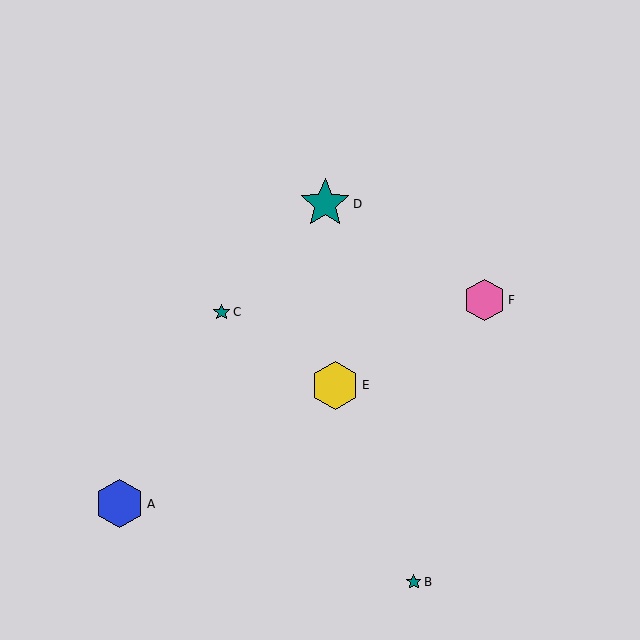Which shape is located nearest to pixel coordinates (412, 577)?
The teal star (labeled B) at (414, 582) is nearest to that location.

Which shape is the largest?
The teal star (labeled D) is the largest.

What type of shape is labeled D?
Shape D is a teal star.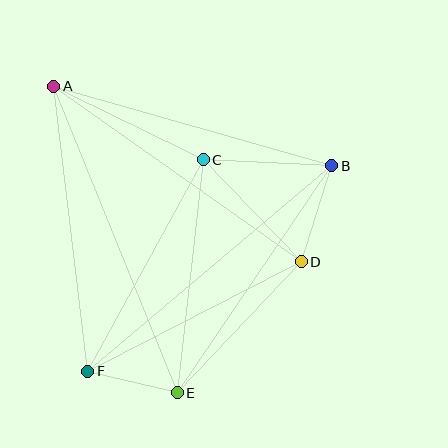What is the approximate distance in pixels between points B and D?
The distance between B and D is approximately 101 pixels.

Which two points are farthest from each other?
Points A and E are farthest from each other.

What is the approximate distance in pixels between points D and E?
The distance between D and E is approximately 180 pixels.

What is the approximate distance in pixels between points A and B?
The distance between A and B is approximately 289 pixels.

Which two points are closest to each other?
Points E and F are closest to each other.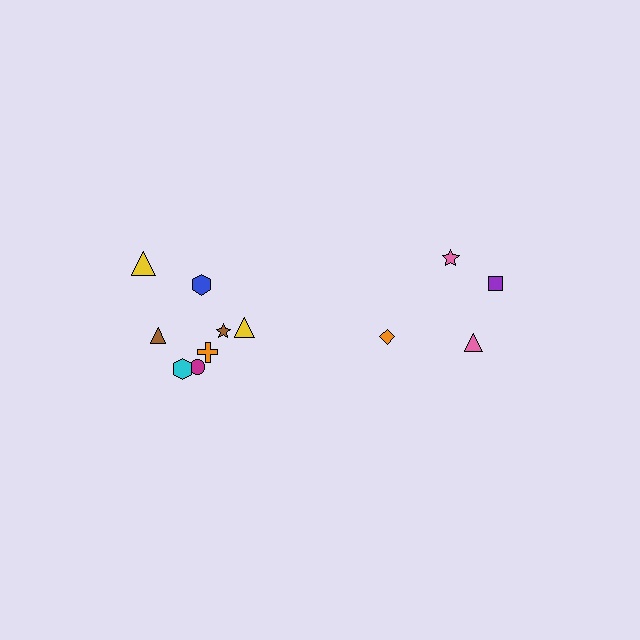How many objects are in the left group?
There are 8 objects.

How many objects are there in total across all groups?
There are 12 objects.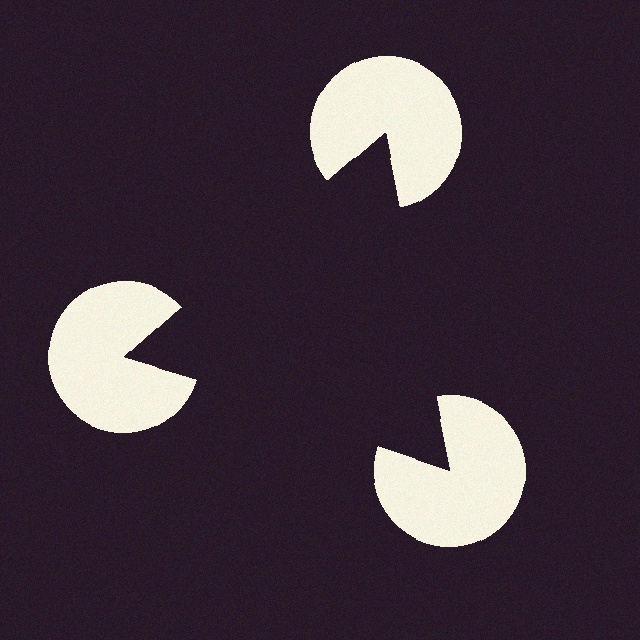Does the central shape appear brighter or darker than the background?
It typically appears slightly darker than the background, even though no actual brightness change is drawn.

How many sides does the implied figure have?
3 sides.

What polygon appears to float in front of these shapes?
An illusory triangle — its edges are inferred from the aligned wedge cuts in the pac-man discs, not physically drawn.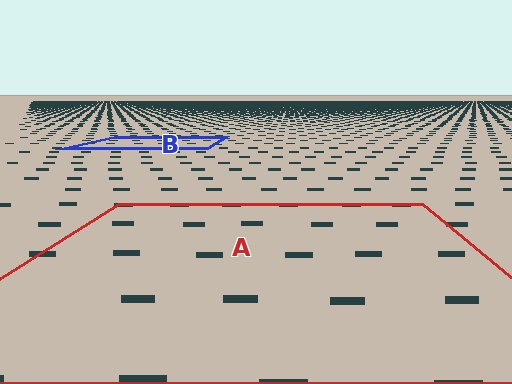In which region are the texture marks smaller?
The texture marks are smaller in region B, because it is farther away.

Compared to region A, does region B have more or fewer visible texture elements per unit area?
Region B has more texture elements per unit area — they are packed more densely because it is farther away.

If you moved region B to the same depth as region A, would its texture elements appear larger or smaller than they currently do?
They would appear larger. At a closer depth, the same texture elements are projected at a bigger on-screen size.